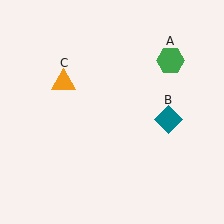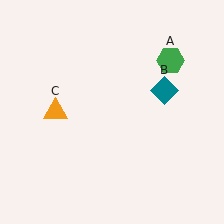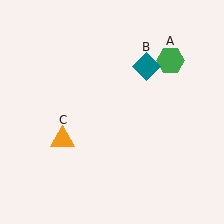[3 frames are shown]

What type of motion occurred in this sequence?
The teal diamond (object B), orange triangle (object C) rotated counterclockwise around the center of the scene.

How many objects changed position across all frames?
2 objects changed position: teal diamond (object B), orange triangle (object C).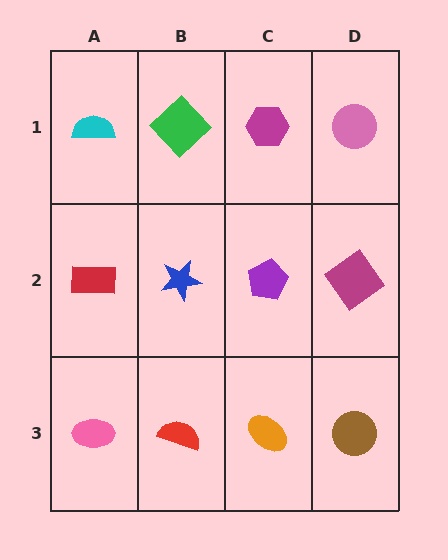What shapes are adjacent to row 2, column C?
A magenta hexagon (row 1, column C), an orange ellipse (row 3, column C), a blue star (row 2, column B), a magenta diamond (row 2, column D).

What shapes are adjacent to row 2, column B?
A green diamond (row 1, column B), a red semicircle (row 3, column B), a red rectangle (row 2, column A), a purple pentagon (row 2, column C).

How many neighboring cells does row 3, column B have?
3.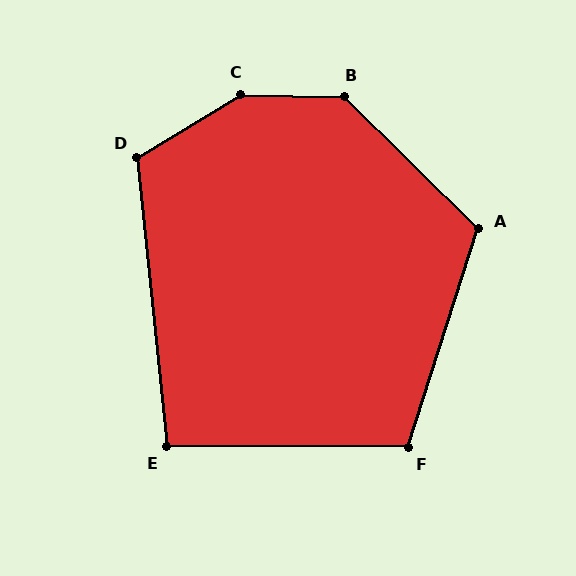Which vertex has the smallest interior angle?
E, at approximately 96 degrees.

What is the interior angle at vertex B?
Approximately 137 degrees (obtuse).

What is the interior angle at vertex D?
Approximately 116 degrees (obtuse).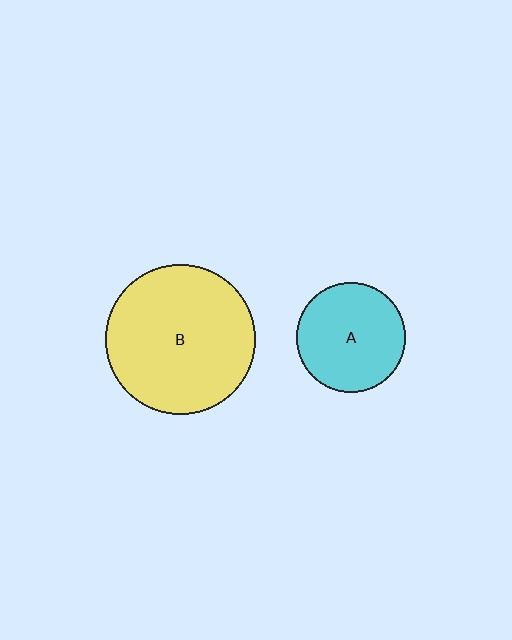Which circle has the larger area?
Circle B (yellow).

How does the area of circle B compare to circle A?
Approximately 1.9 times.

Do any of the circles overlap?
No, none of the circles overlap.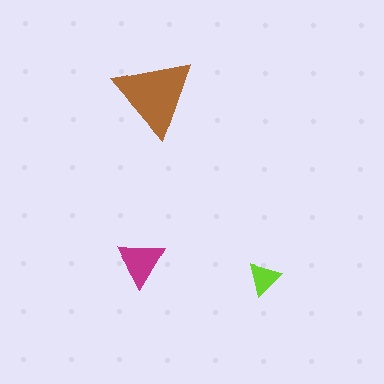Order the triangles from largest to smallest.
the brown one, the magenta one, the lime one.